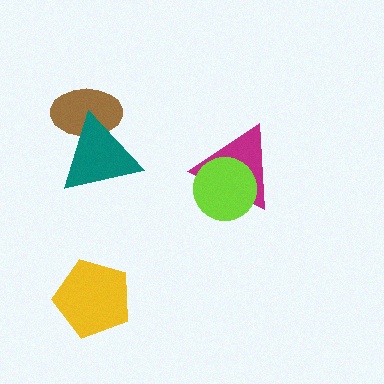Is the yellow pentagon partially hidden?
No, no other shape covers it.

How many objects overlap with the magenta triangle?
1 object overlaps with the magenta triangle.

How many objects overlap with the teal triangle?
1 object overlaps with the teal triangle.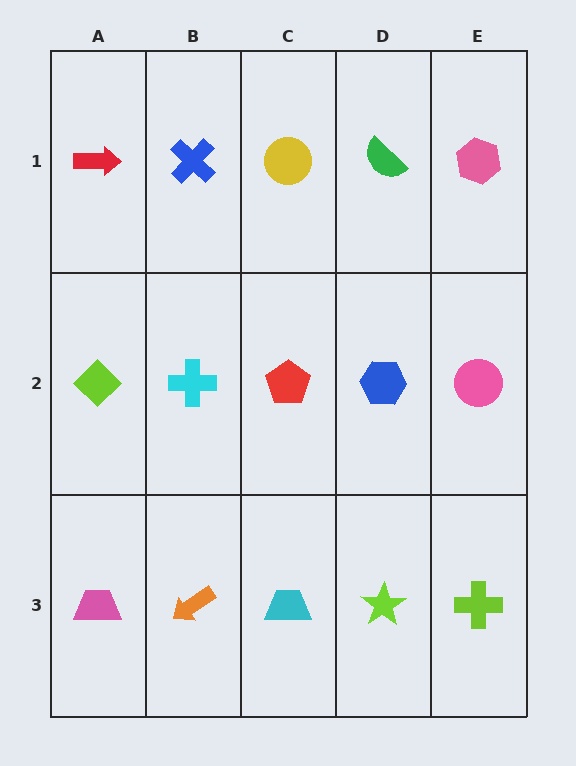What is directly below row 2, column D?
A lime star.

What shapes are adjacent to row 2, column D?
A green semicircle (row 1, column D), a lime star (row 3, column D), a red pentagon (row 2, column C), a pink circle (row 2, column E).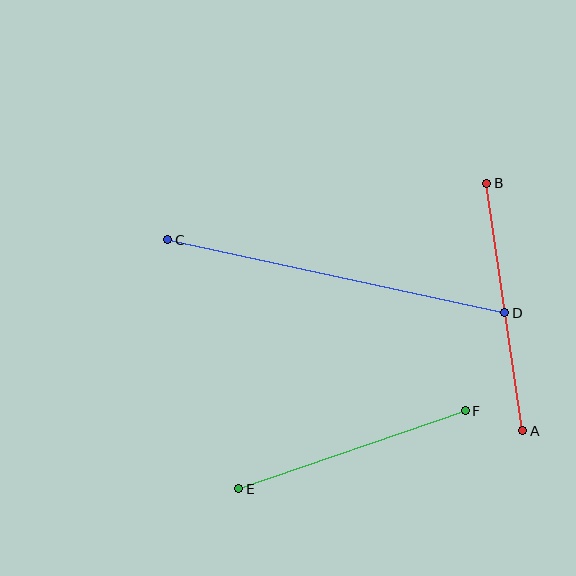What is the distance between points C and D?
The distance is approximately 345 pixels.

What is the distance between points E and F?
The distance is approximately 239 pixels.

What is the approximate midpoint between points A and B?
The midpoint is at approximately (505, 307) pixels.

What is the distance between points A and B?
The distance is approximately 250 pixels.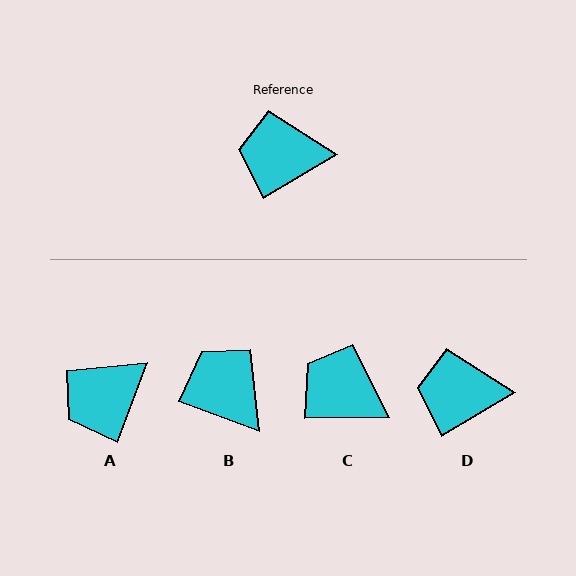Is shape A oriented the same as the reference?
No, it is off by about 39 degrees.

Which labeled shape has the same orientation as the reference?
D.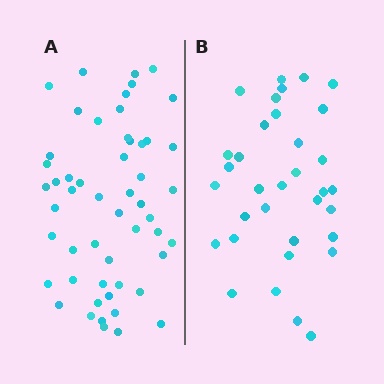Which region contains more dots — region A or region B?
Region A (the left region) has more dots.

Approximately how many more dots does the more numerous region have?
Region A has approximately 20 more dots than region B.